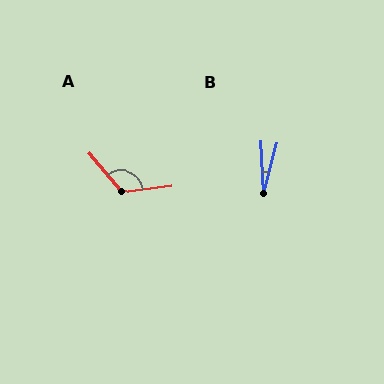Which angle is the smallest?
B, at approximately 17 degrees.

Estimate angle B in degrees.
Approximately 17 degrees.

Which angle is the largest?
A, at approximately 123 degrees.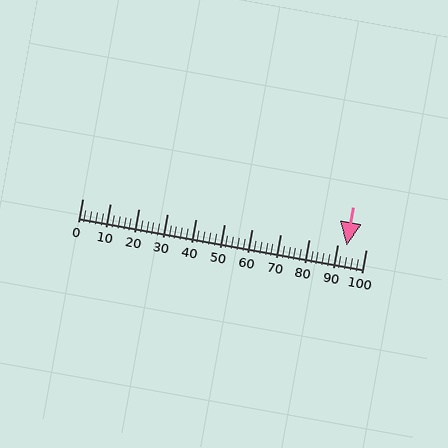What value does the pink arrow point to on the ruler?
The pink arrow points to approximately 93.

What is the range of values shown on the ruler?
The ruler shows values from 0 to 100.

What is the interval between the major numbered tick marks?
The major tick marks are spaced 10 units apart.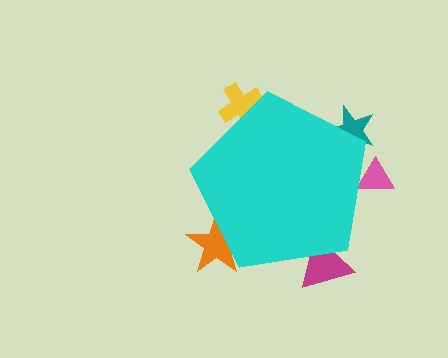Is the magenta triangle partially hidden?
Yes, the magenta triangle is partially hidden behind the cyan pentagon.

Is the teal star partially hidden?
Yes, the teal star is partially hidden behind the cyan pentagon.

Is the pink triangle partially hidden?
Yes, the pink triangle is partially hidden behind the cyan pentagon.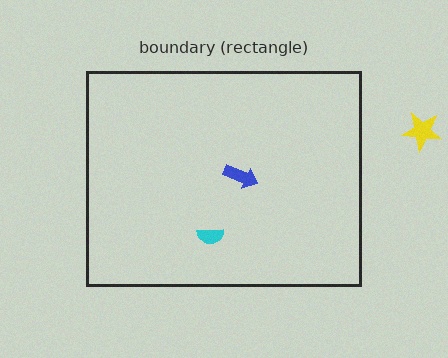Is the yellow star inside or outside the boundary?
Outside.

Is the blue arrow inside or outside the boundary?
Inside.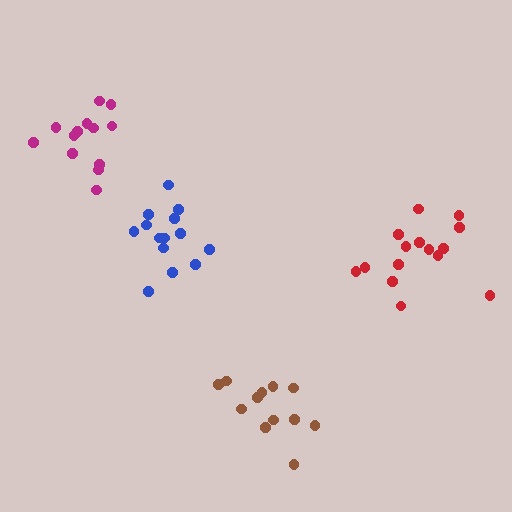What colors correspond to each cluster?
The clusters are colored: brown, blue, red, magenta.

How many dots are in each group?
Group 1: 12 dots, Group 2: 14 dots, Group 3: 15 dots, Group 4: 13 dots (54 total).